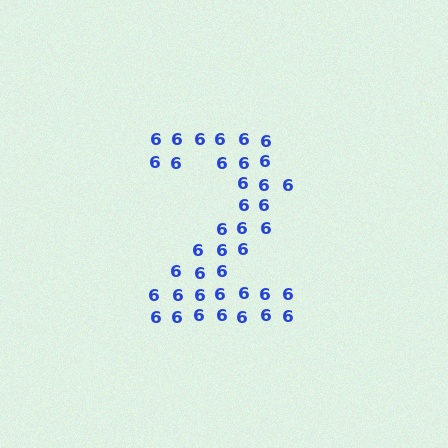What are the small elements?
The small elements are digit 6's.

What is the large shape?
The large shape is the digit 2.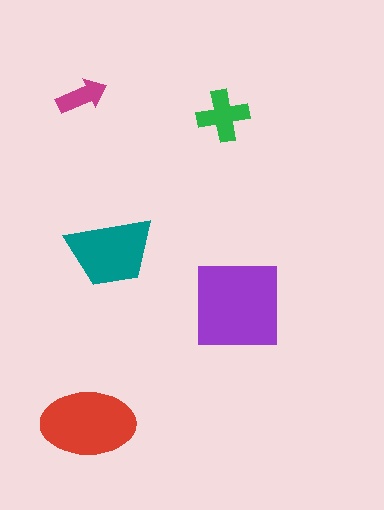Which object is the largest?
The purple square.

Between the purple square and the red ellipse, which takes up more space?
The purple square.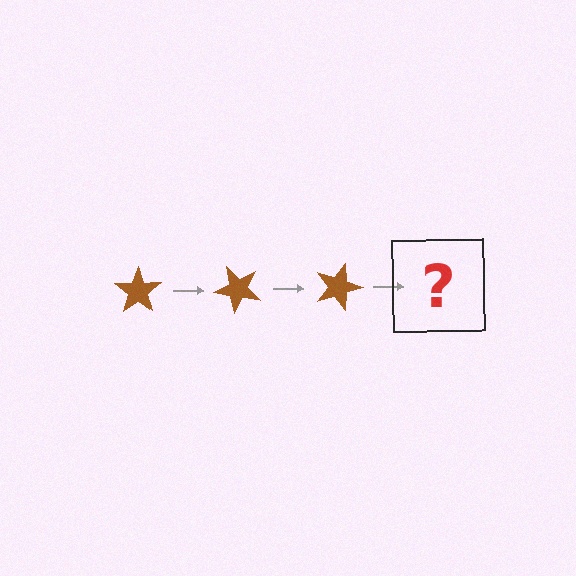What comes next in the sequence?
The next element should be a brown star rotated 135 degrees.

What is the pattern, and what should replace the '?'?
The pattern is that the star rotates 45 degrees each step. The '?' should be a brown star rotated 135 degrees.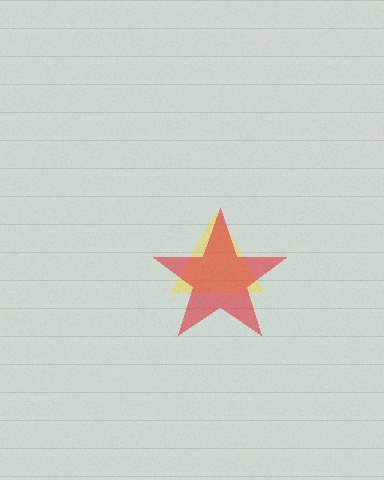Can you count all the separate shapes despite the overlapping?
Yes, there are 2 separate shapes.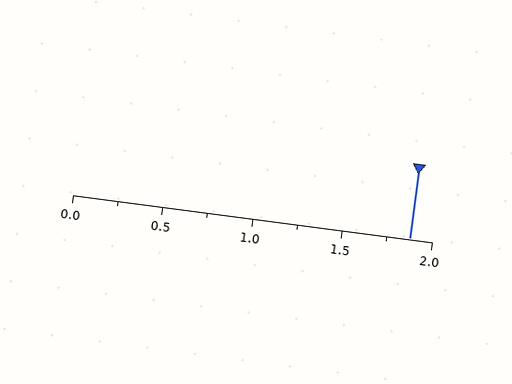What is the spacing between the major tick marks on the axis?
The major ticks are spaced 0.5 apart.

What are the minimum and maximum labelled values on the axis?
The axis runs from 0.0 to 2.0.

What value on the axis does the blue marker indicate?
The marker indicates approximately 1.88.